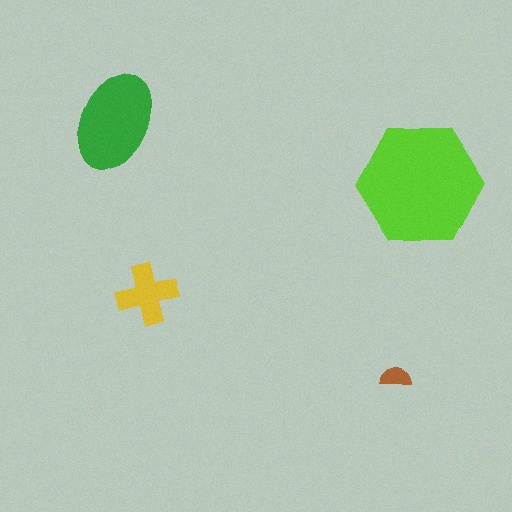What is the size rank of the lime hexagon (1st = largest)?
1st.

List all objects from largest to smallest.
The lime hexagon, the green ellipse, the yellow cross, the brown semicircle.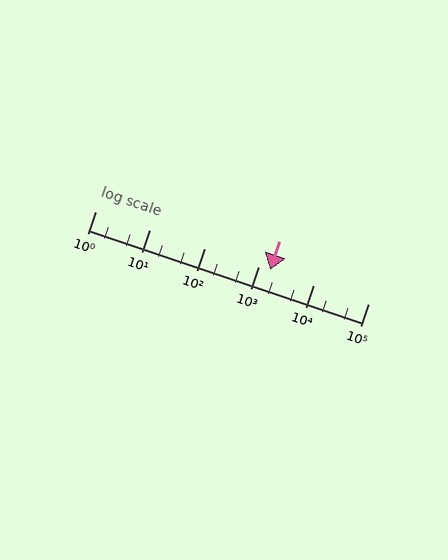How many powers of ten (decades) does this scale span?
The scale spans 5 decades, from 1 to 100000.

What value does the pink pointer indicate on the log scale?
The pointer indicates approximately 1600.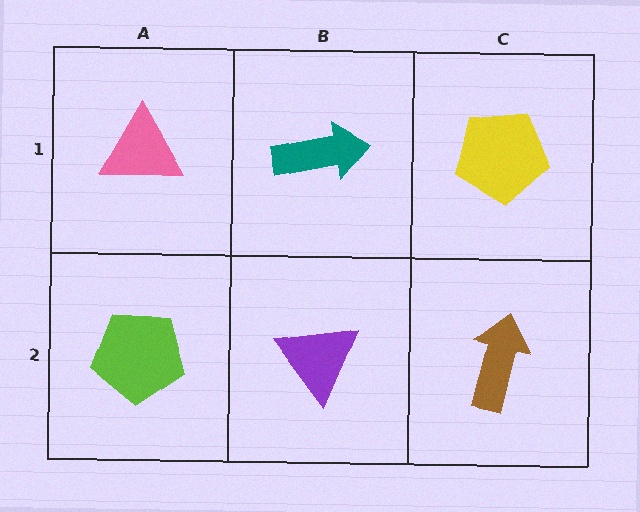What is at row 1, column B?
A teal arrow.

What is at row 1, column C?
A yellow pentagon.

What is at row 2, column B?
A purple triangle.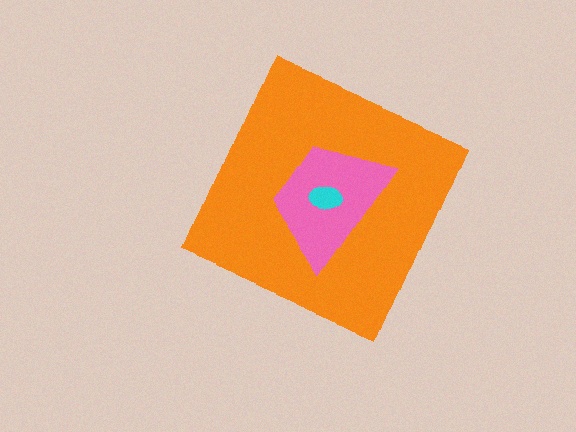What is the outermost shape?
The orange diamond.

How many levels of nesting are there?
3.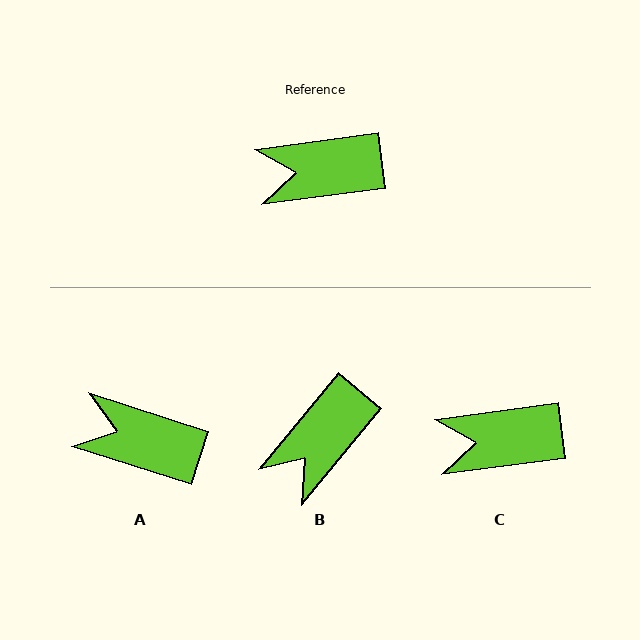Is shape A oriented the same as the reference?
No, it is off by about 25 degrees.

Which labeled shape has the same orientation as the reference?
C.